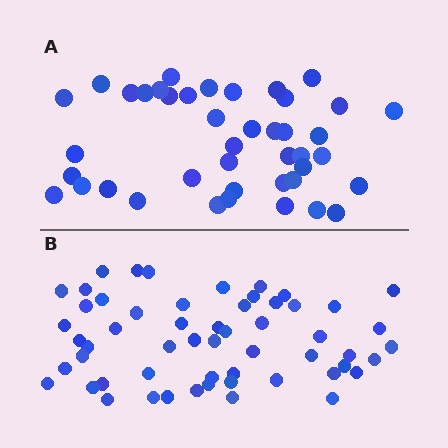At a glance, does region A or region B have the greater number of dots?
Region B (the bottom region) has more dots.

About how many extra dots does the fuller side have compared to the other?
Region B has approximately 15 more dots than region A.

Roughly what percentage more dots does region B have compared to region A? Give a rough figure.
About 35% more.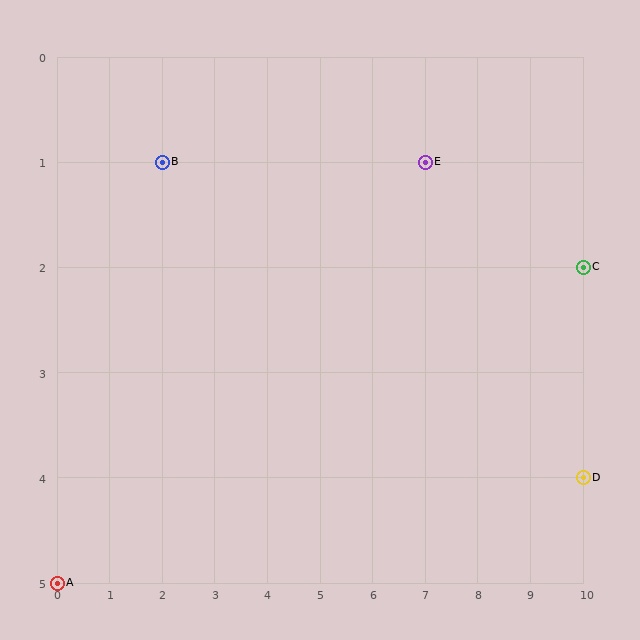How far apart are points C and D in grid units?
Points C and D are 2 rows apart.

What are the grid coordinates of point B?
Point B is at grid coordinates (2, 1).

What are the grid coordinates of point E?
Point E is at grid coordinates (7, 1).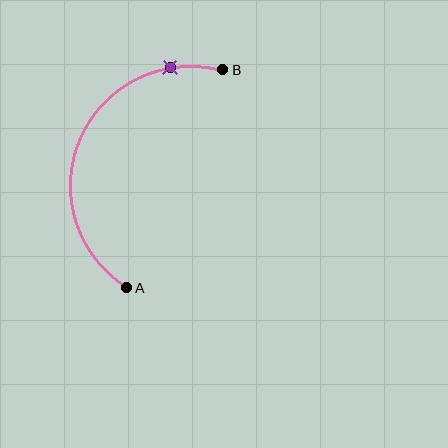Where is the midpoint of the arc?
The arc midpoint is the point on the curve farthest from the straight line joining A and B. It sits to the left of that line.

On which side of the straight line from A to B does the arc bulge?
The arc bulges to the left of the straight line connecting A and B.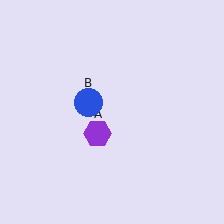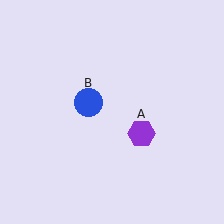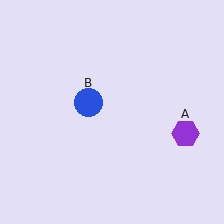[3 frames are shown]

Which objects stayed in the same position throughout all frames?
Blue circle (object B) remained stationary.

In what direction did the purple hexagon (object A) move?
The purple hexagon (object A) moved right.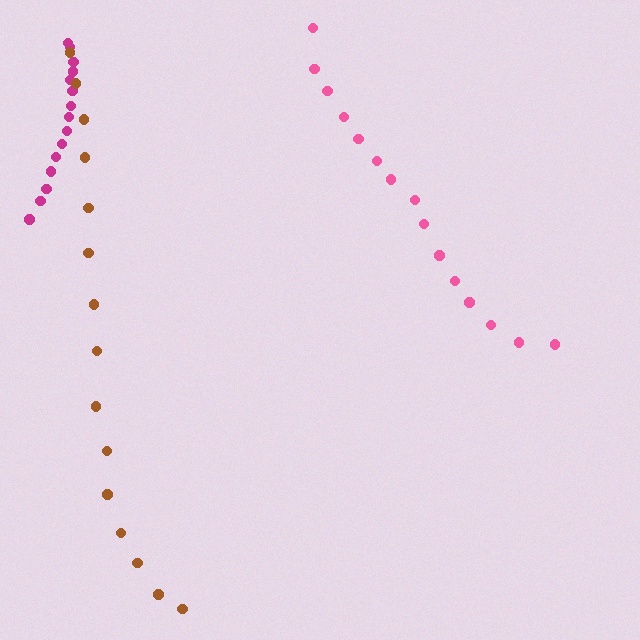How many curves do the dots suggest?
There are 3 distinct paths.